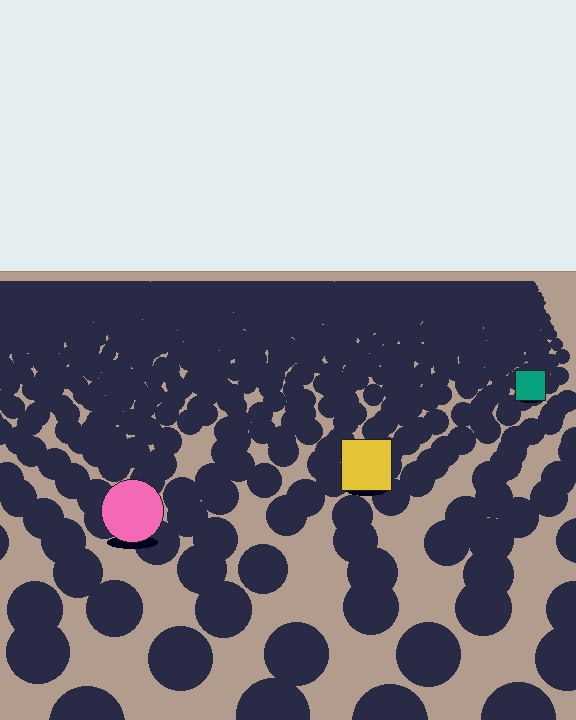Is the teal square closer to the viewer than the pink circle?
No. The pink circle is closer — you can tell from the texture gradient: the ground texture is coarser near it.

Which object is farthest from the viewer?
The teal square is farthest from the viewer. It appears smaller and the ground texture around it is denser.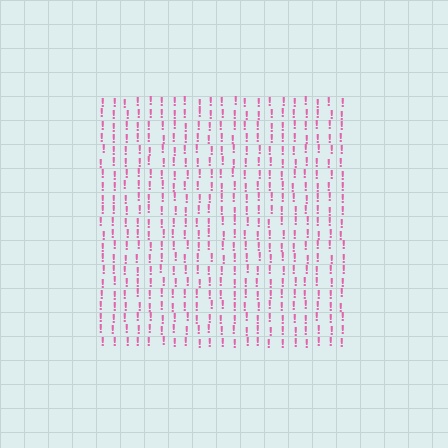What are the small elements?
The small elements are exclamation marks.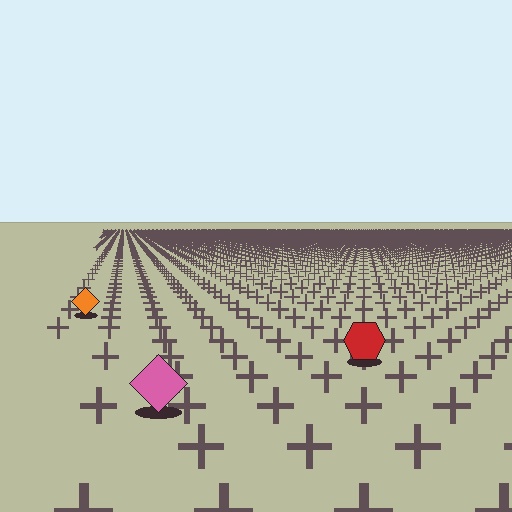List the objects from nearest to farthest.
From nearest to farthest: the pink diamond, the red hexagon, the orange diamond.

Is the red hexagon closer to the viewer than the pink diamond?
No. The pink diamond is closer — you can tell from the texture gradient: the ground texture is coarser near it.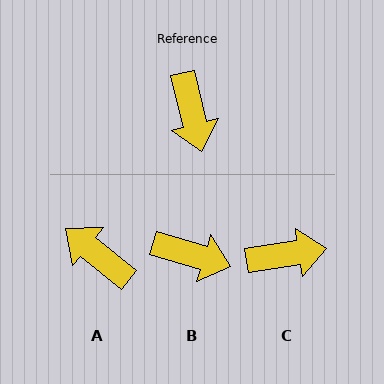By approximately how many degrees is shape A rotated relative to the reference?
Approximately 143 degrees clockwise.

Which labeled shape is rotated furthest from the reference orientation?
A, about 143 degrees away.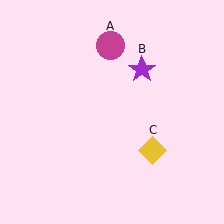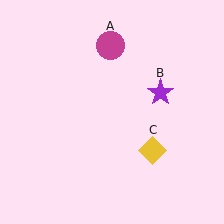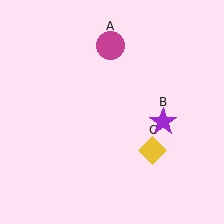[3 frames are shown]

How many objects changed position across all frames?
1 object changed position: purple star (object B).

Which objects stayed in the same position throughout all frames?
Magenta circle (object A) and yellow diamond (object C) remained stationary.